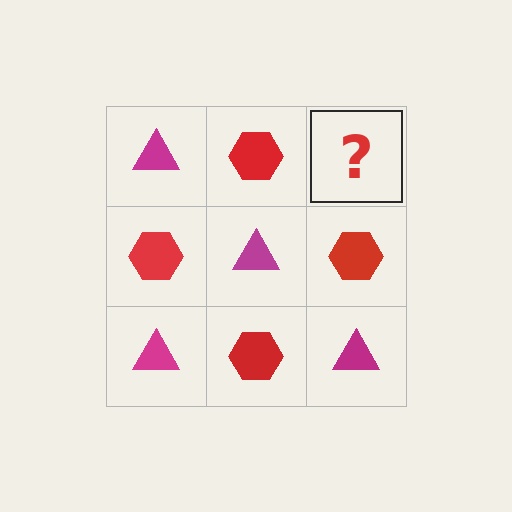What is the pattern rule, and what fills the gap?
The rule is that it alternates magenta triangle and red hexagon in a checkerboard pattern. The gap should be filled with a magenta triangle.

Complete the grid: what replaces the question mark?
The question mark should be replaced with a magenta triangle.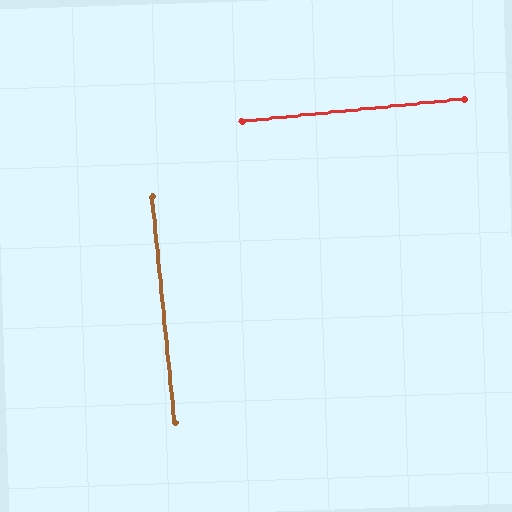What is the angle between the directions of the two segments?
Approximately 90 degrees.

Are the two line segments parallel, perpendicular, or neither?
Perpendicular — they meet at approximately 90°.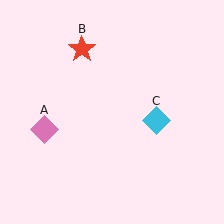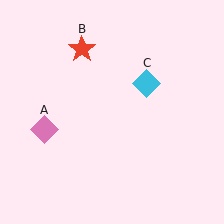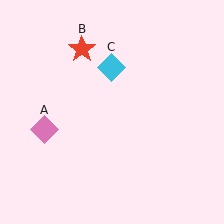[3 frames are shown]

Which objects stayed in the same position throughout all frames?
Pink diamond (object A) and red star (object B) remained stationary.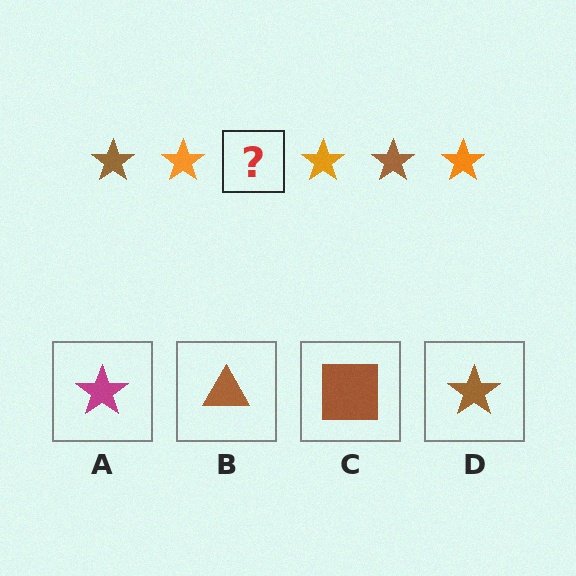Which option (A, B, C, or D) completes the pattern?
D.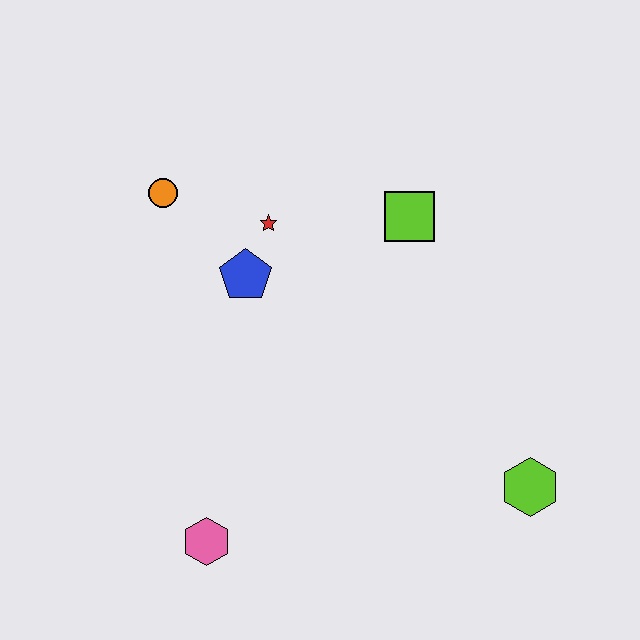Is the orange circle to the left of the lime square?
Yes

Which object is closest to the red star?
The blue pentagon is closest to the red star.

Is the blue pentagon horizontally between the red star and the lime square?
No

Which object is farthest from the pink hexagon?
The lime square is farthest from the pink hexagon.